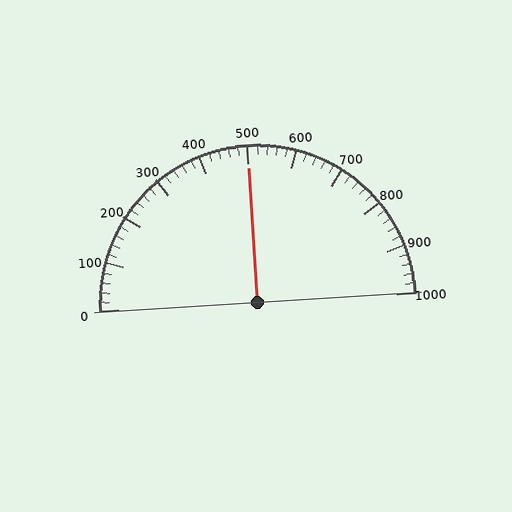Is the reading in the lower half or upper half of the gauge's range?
The reading is in the upper half of the range (0 to 1000).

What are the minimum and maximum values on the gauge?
The gauge ranges from 0 to 1000.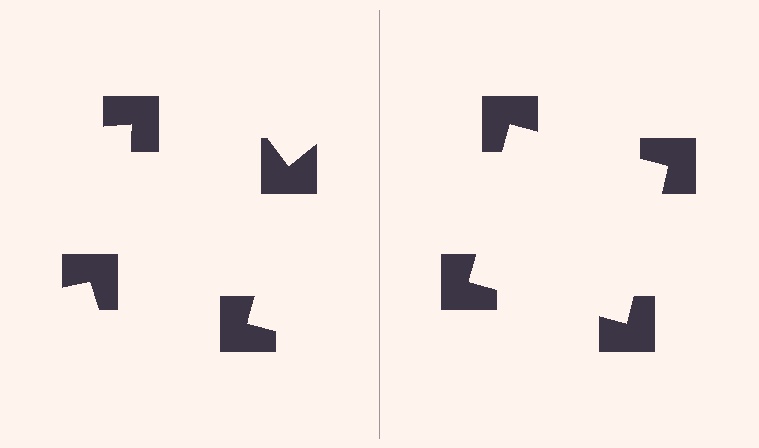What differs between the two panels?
The notched squares are positioned identically on both sides; only the wedge orientations differ. On the right they align to a square; on the left they are misaligned.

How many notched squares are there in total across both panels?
8 — 4 on each side.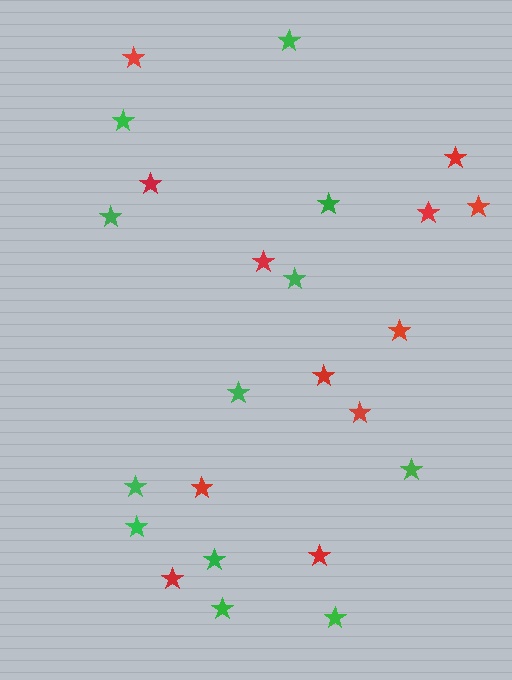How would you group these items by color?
There are 2 groups: one group of green stars (12) and one group of red stars (12).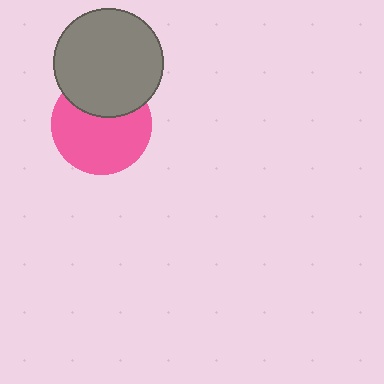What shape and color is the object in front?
The object in front is a gray circle.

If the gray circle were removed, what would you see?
You would see the complete pink circle.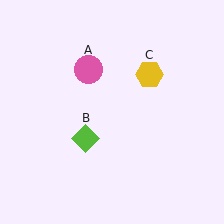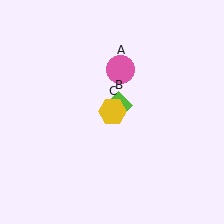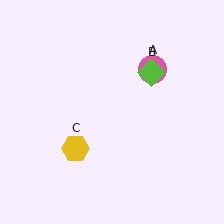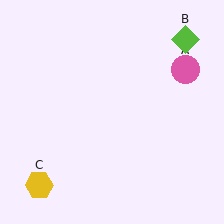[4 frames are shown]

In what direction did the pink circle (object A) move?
The pink circle (object A) moved right.